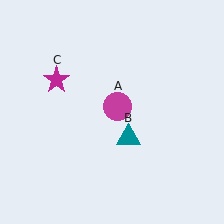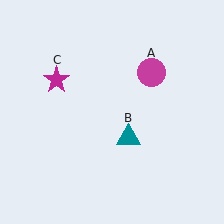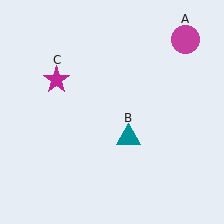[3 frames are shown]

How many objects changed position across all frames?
1 object changed position: magenta circle (object A).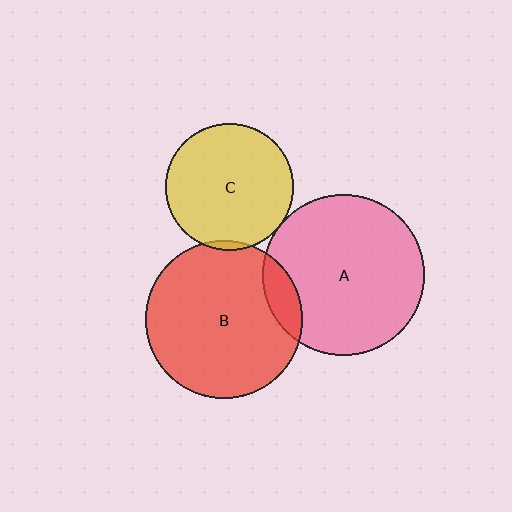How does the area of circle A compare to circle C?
Approximately 1.6 times.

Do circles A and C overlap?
Yes.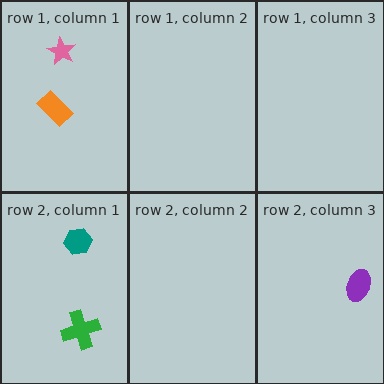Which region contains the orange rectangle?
The row 1, column 1 region.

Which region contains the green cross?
The row 2, column 1 region.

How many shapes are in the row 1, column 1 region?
2.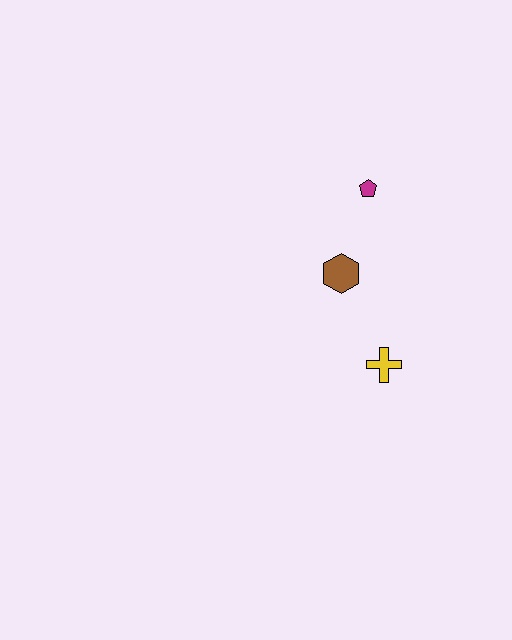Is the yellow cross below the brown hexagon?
Yes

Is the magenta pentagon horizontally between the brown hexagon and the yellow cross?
Yes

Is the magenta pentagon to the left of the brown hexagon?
No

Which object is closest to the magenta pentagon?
The brown hexagon is closest to the magenta pentagon.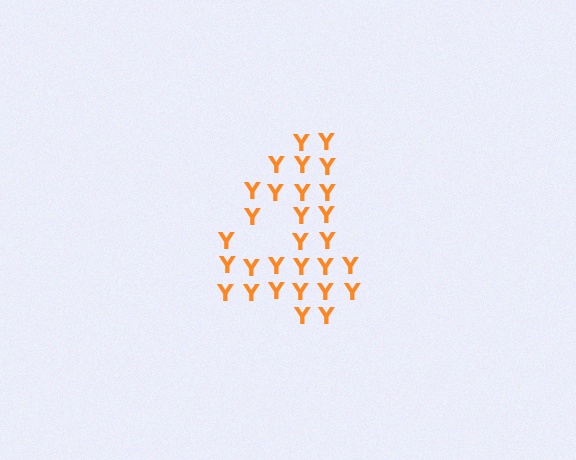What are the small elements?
The small elements are letter Y's.